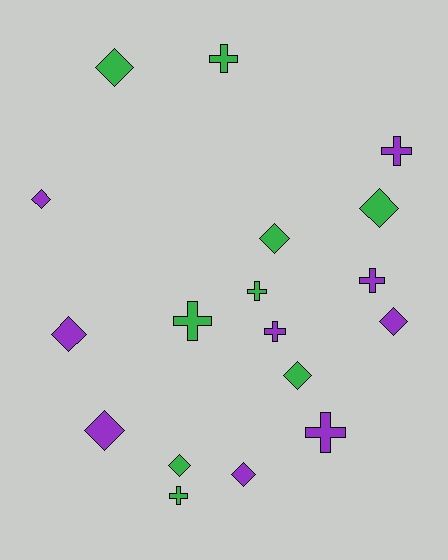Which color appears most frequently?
Purple, with 9 objects.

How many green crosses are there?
There are 4 green crosses.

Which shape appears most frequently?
Diamond, with 10 objects.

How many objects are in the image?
There are 18 objects.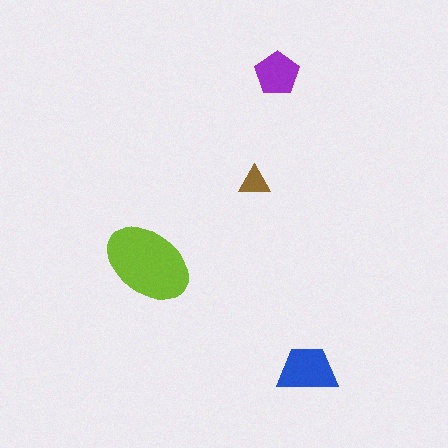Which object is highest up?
The purple pentagon is topmost.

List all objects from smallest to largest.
The brown triangle, the purple pentagon, the blue trapezoid, the lime ellipse.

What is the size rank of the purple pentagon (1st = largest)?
3rd.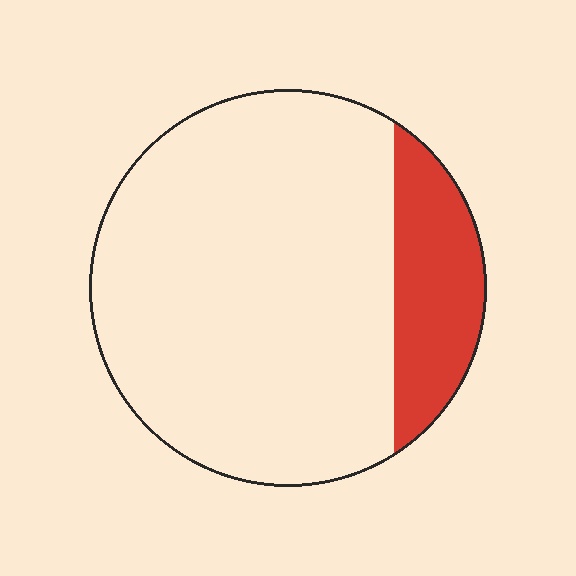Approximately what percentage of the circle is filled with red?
Approximately 20%.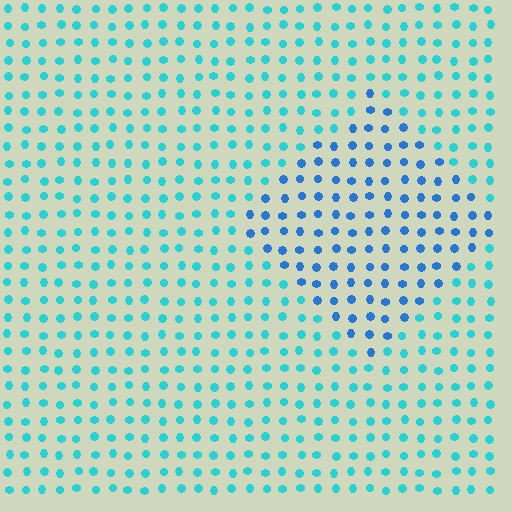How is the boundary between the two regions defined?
The boundary is defined purely by a slight shift in hue (about 32 degrees). Spacing, size, and orientation are identical on both sides.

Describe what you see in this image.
The image is filled with small cyan elements in a uniform arrangement. A diamond-shaped region is visible where the elements are tinted to a slightly different hue, forming a subtle color boundary.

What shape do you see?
I see a diamond.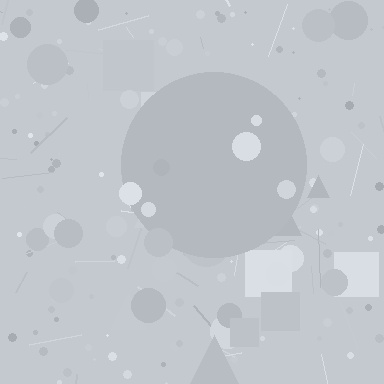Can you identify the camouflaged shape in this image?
The camouflaged shape is a circle.